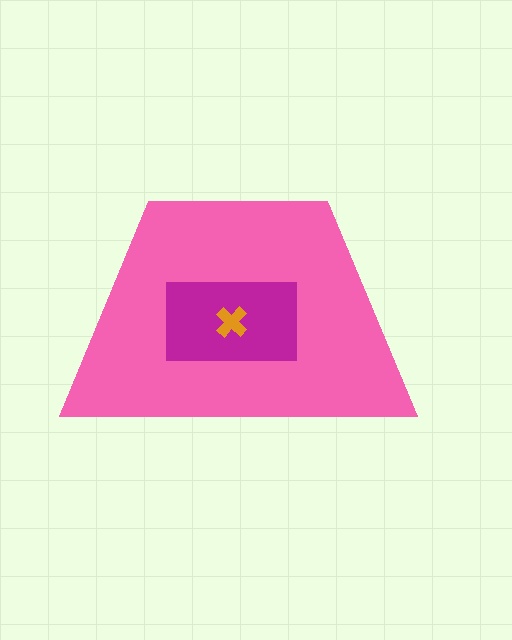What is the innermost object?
The orange cross.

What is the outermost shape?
The pink trapezoid.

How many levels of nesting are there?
3.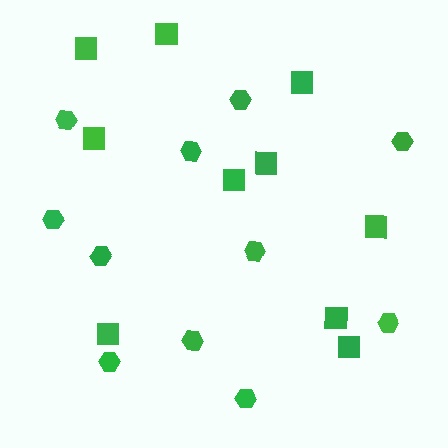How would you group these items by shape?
There are 2 groups: one group of hexagons (11) and one group of squares (10).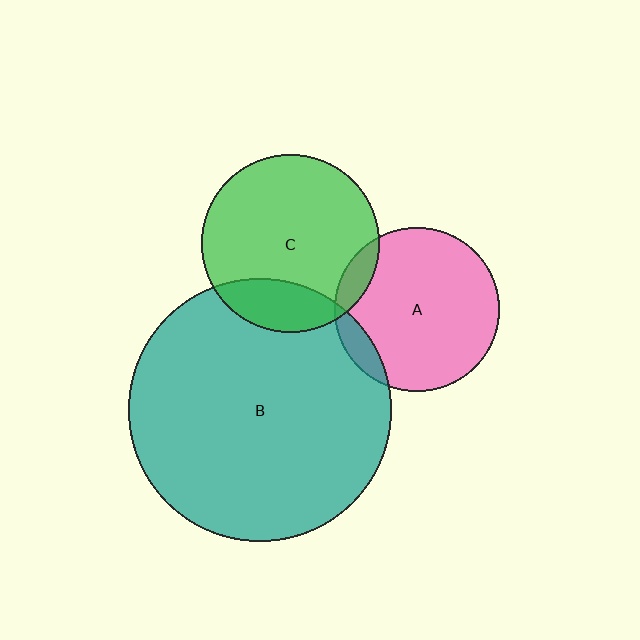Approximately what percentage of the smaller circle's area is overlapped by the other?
Approximately 10%.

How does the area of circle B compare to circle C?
Approximately 2.2 times.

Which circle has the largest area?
Circle B (teal).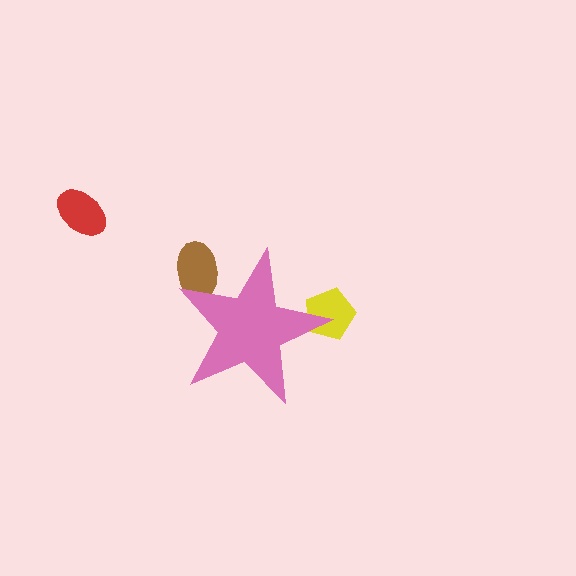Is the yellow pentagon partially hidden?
Yes, the yellow pentagon is partially hidden behind the pink star.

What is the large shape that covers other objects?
A pink star.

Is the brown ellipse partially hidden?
Yes, the brown ellipse is partially hidden behind the pink star.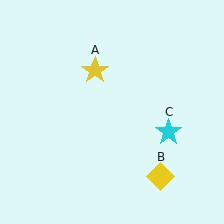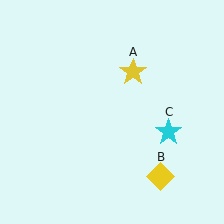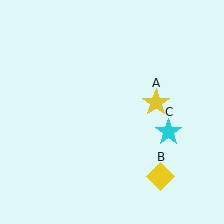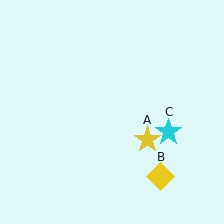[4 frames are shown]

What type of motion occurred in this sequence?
The yellow star (object A) rotated clockwise around the center of the scene.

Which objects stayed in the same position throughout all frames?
Yellow diamond (object B) and cyan star (object C) remained stationary.